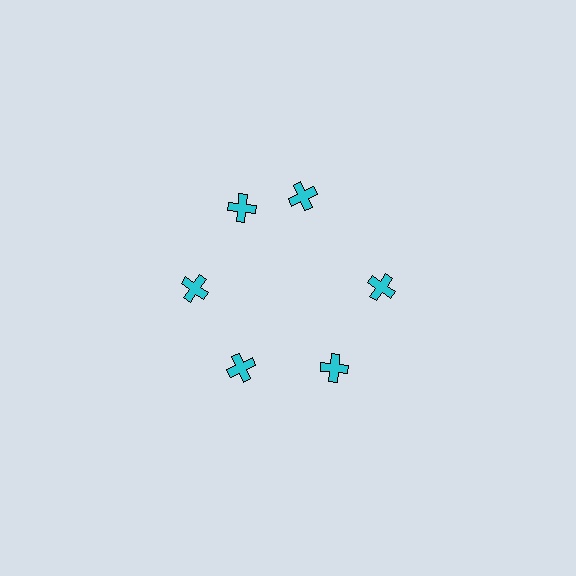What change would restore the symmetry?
The symmetry would be restored by rotating it back into even spacing with its neighbors so that all 6 crosses sit at equal angles and equal distance from the center.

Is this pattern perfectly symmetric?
No. The 6 cyan crosses are arranged in a ring, but one element near the 1 o'clock position is rotated out of alignment along the ring, breaking the 6-fold rotational symmetry.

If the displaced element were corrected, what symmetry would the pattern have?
It would have 6-fold rotational symmetry — the pattern would map onto itself every 60 degrees.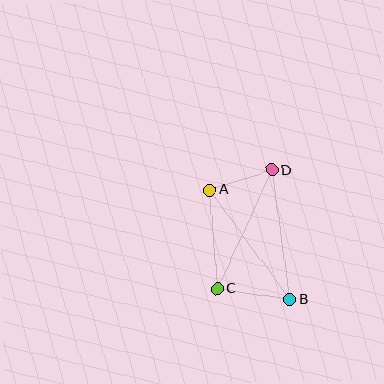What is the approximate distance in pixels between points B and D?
The distance between B and D is approximately 130 pixels.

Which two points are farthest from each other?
Points A and B are farthest from each other.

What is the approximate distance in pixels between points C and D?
The distance between C and D is approximately 130 pixels.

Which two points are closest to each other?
Points A and D are closest to each other.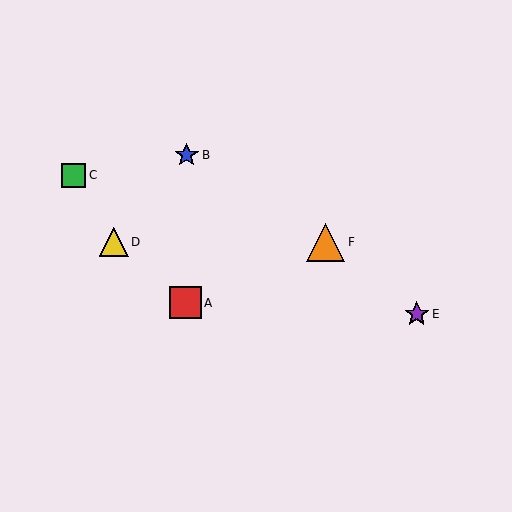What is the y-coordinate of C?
Object C is at y≈176.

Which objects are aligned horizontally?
Objects D, F are aligned horizontally.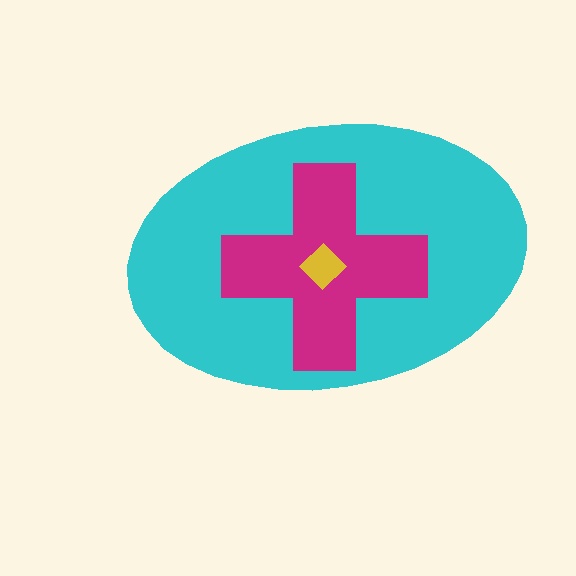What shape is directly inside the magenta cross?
The yellow diamond.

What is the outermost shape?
The cyan ellipse.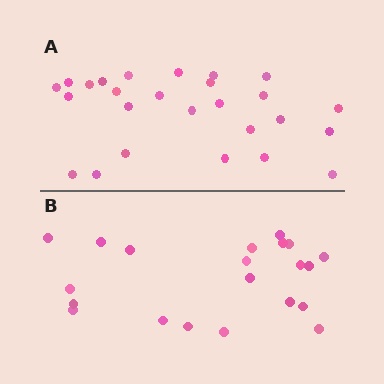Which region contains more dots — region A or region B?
Region A (the top region) has more dots.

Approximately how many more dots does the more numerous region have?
Region A has about 5 more dots than region B.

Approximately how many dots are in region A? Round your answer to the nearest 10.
About 30 dots. (The exact count is 26, which rounds to 30.)